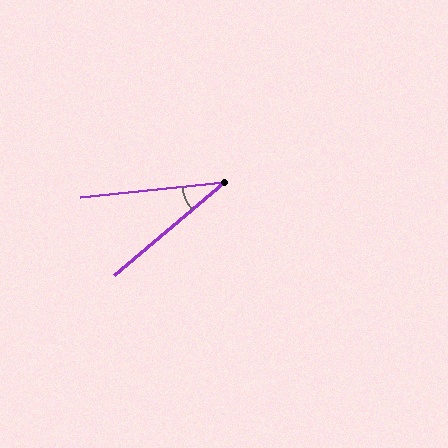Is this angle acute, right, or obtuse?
It is acute.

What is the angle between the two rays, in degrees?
Approximately 34 degrees.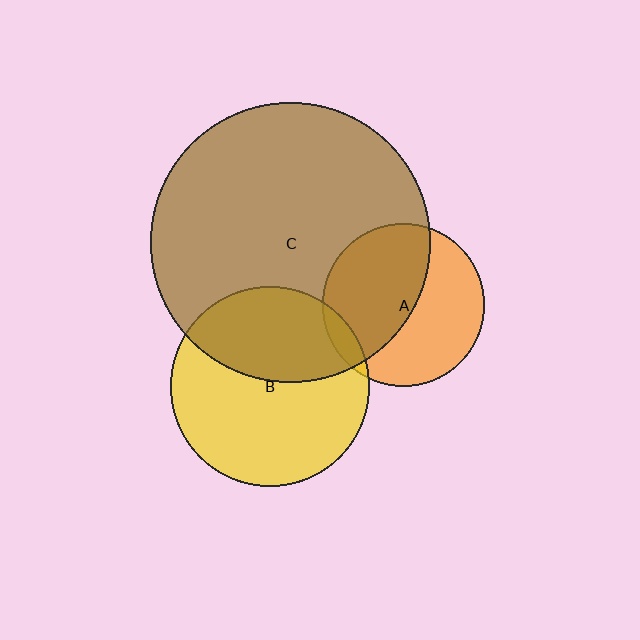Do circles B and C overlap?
Yes.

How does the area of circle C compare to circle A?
Approximately 3.0 times.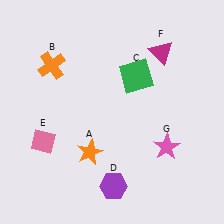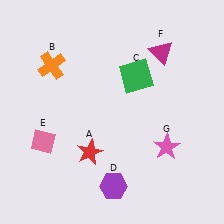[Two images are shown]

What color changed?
The star (A) changed from orange in Image 1 to red in Image 2.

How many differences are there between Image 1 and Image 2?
There is 1 difference between the two images.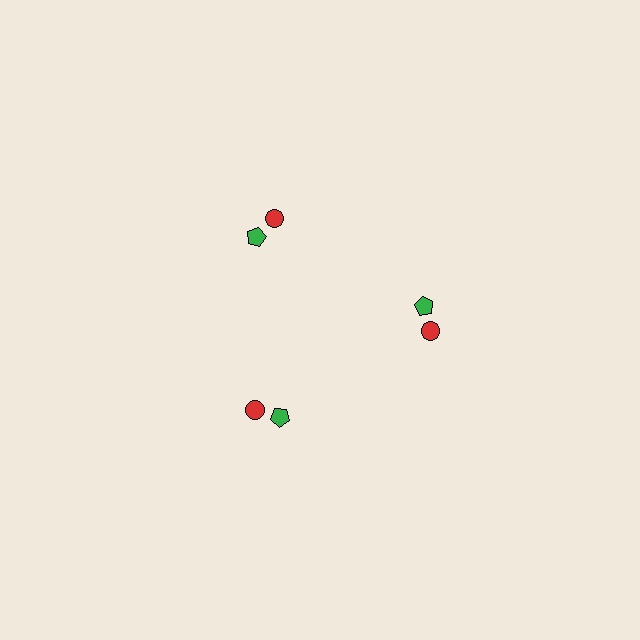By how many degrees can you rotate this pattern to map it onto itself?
The pattern maps onto itself every 120 degrees of rotation.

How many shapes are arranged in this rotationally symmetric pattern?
There are 6 shapes, arranged in 3 groups of 2.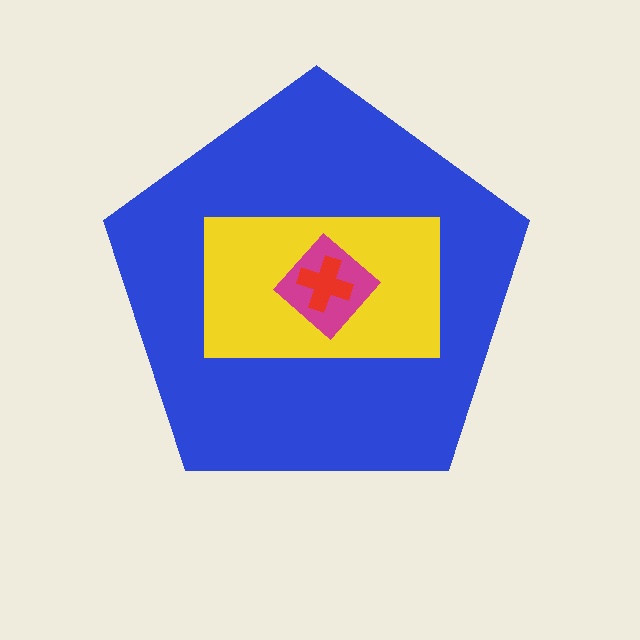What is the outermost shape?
The blue pentagon.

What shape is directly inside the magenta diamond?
The red cross.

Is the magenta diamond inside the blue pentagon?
Yes.